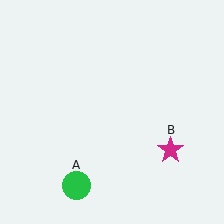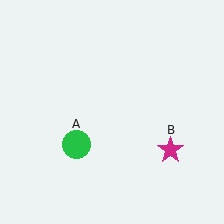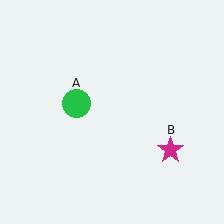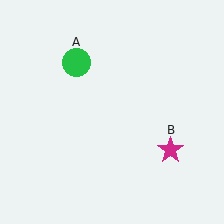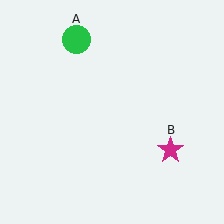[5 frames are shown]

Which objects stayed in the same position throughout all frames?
Magenta star (object B) remained stationary.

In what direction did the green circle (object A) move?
The green circle (object A) moved up.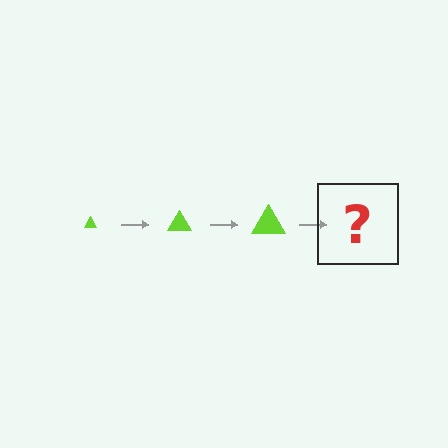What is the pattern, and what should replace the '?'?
The pattern is that the triangle gets progressively larger each step. The '?' should be a lime triangle, larger than the previous one.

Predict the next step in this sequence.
The next step is a lime triangle, larger than the previous one.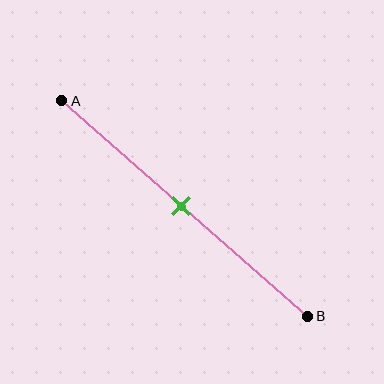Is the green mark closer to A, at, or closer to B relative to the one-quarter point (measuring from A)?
The green mark is closer to point B than the one-quarter point of segment AB.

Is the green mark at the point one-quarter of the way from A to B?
No, the mark is at about 50% from A, not at the 25% one-quarter point.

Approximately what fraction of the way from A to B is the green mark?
The green mark is approximately 50% of the way from A to B.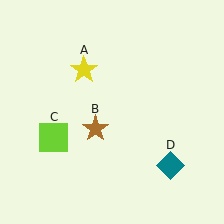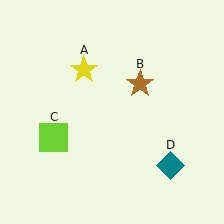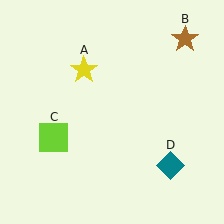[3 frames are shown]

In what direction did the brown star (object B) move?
The brown star (object B) moved up and to the right.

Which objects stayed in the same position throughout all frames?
Yellow star (object A) and lime square (object C) and teal diamond (object D) remained stationary.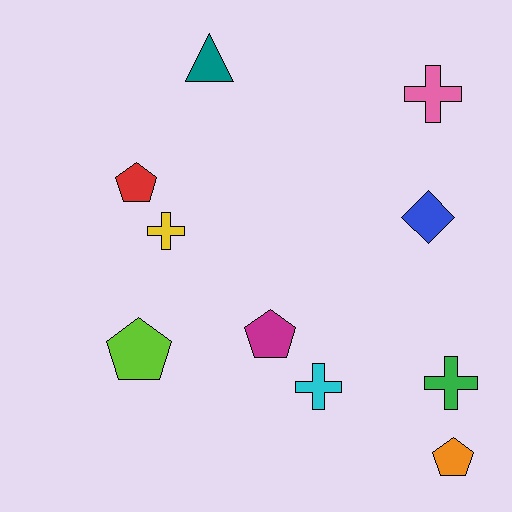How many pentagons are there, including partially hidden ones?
There are 4 pentagons.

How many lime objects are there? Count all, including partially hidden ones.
There is 1 lime object.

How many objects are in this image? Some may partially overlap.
There are 10 objects.